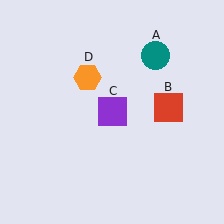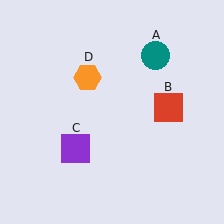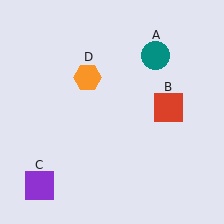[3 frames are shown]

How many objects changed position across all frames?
1 object changed position: purple square (object C).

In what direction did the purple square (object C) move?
The purple square (object C) moved down and to the left.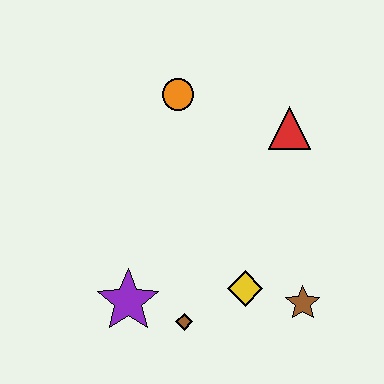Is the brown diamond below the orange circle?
Yes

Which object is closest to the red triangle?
The orange circle is closest to the red triangle.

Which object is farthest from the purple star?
The red triangle is farthest from the purple star.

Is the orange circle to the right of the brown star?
No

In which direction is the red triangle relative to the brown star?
The red triangle is above the brown star.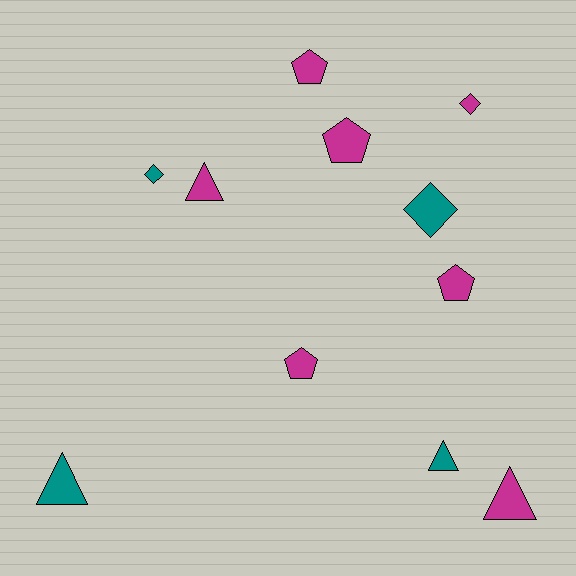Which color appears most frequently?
Magenta, with 7 objects.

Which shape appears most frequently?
Pentagon, with 4 objects.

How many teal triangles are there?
There are 2 teal triangles.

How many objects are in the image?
There are 11 objects.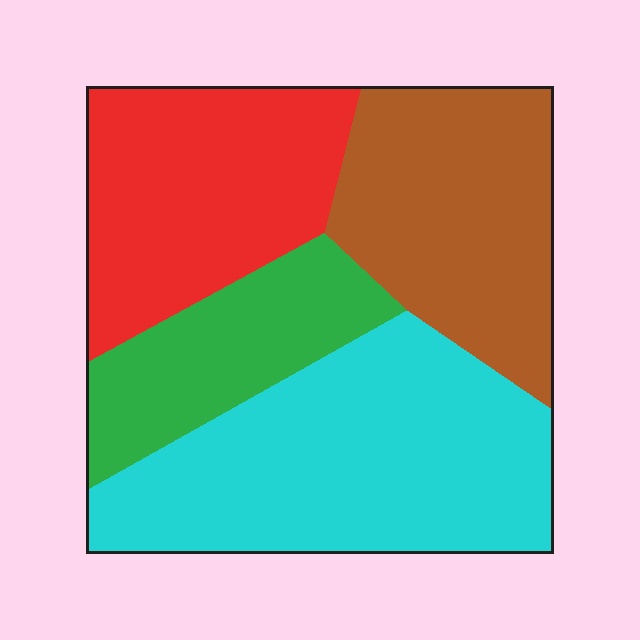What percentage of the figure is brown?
Brown covers about 25% of the figure.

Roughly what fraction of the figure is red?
Red takes up about one quarter (1/4) of the figure.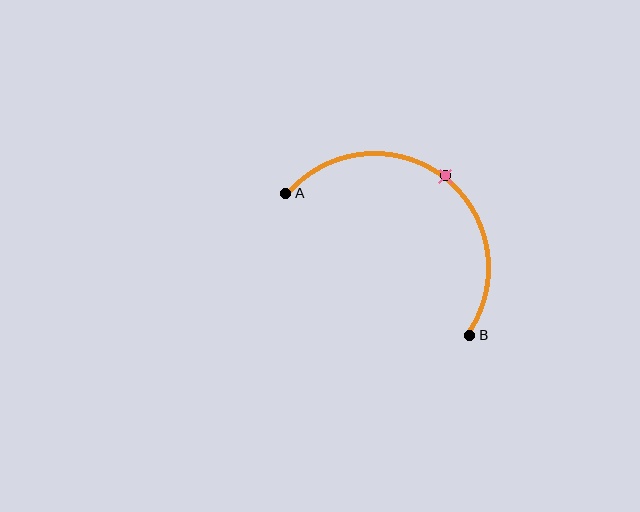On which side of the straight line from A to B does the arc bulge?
The arc bulges above and to the right of the straight line connecting A and B.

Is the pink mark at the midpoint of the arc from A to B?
Yes. The pink mark lies on the arc at equal arc-length from both A and B — it is the arc midpoint.